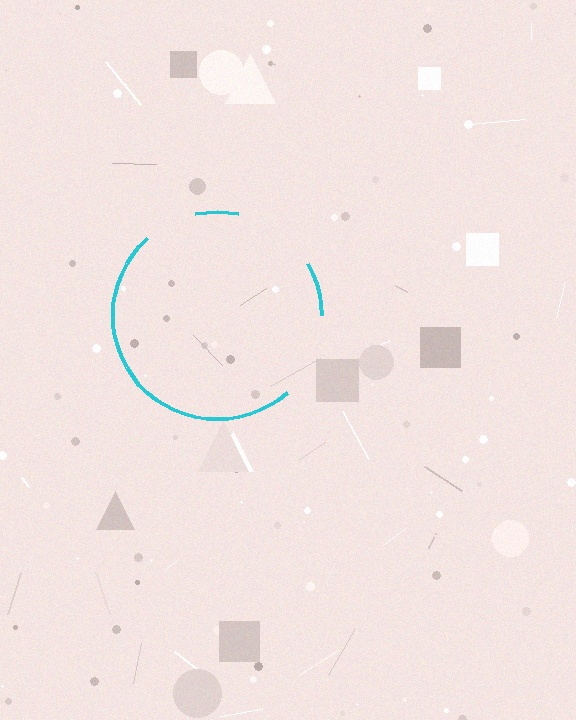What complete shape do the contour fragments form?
The contour fragments form a circle.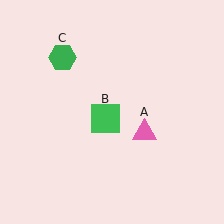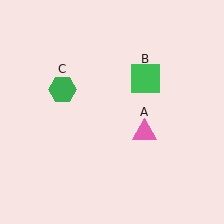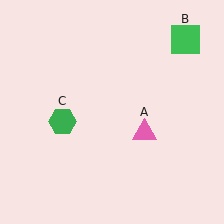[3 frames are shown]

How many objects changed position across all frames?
2 objects changed position: green square (object B), green hexagon (object C).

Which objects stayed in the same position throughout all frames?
Pink triangle (object A) remained stationary.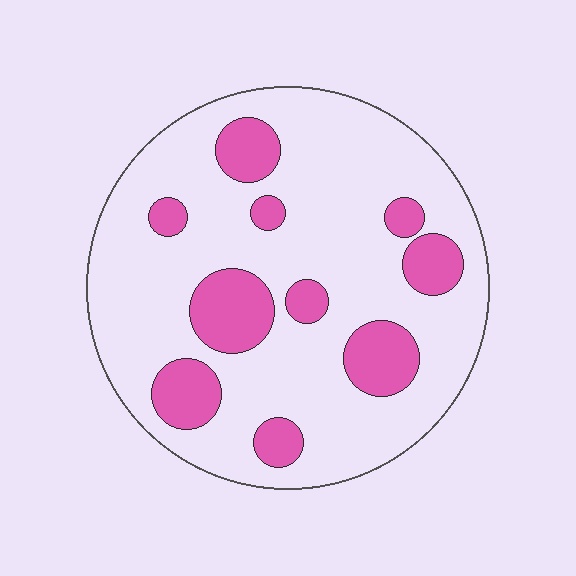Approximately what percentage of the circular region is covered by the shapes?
Approximately 20%.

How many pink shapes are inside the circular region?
10.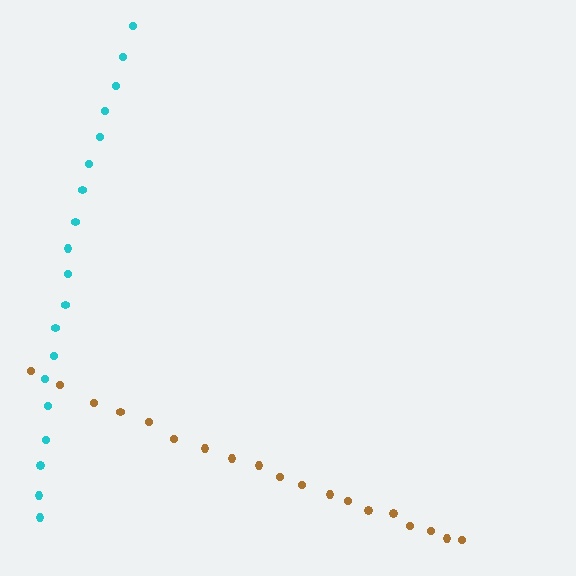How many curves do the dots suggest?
There are 2 distinct paths.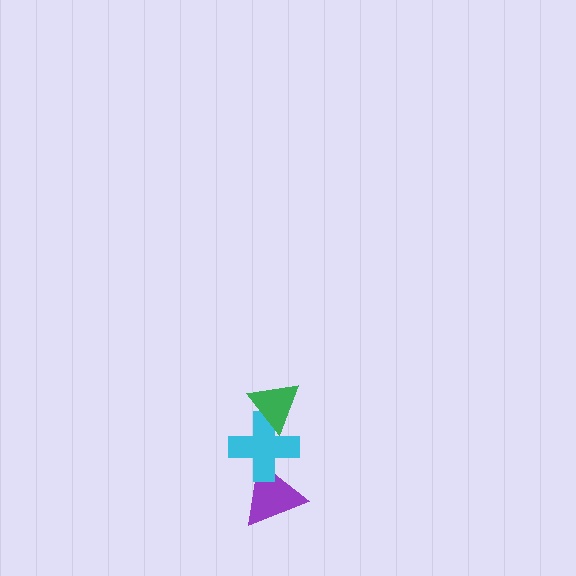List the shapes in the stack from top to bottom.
From top to bottom: the green triangle, the cyan cross, the purple triangle.